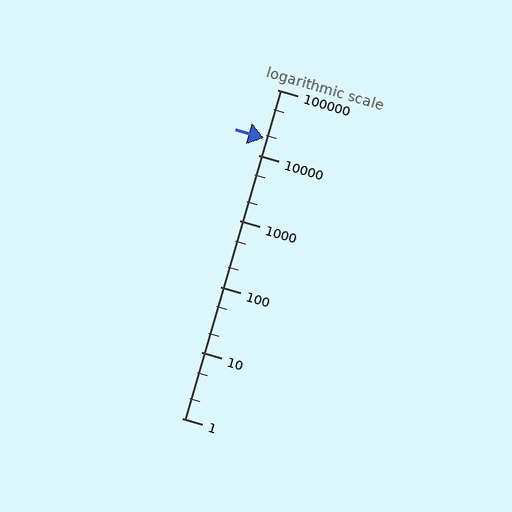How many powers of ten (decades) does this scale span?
The scale spans 5 decades, from 1 to 100000.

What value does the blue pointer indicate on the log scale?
The pointer indicates approximately 18000.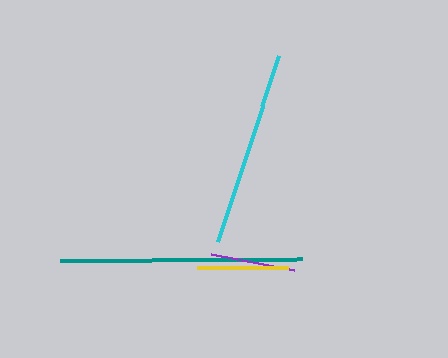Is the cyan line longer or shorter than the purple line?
The cyan line is longer than the purple line.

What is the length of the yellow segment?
The yellow segment is approximately 91 pixels long.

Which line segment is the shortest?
The purple line is the shortest at approximately 85 pixels.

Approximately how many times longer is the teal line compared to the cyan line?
The teal line is approximately 1.2 times the length of the cyan line.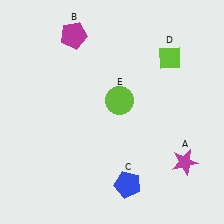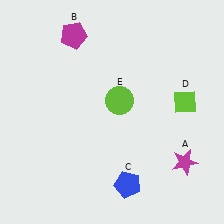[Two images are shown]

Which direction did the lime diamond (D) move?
The lime diamond (D) moved down.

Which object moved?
The lime diamond (D) moved down.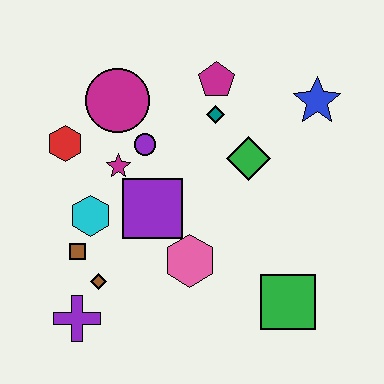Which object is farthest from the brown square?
The blue star is farthest from the brown square.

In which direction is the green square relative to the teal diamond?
The green square is below the teal diamond.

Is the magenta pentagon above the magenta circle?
Yes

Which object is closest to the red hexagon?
The magenta star is closest to the red hexagon.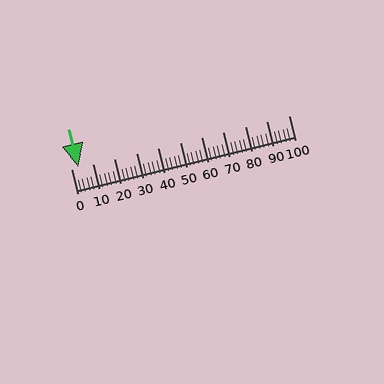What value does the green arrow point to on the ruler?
The green arrow points to approximately 3.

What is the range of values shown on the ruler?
The ruler shows values from 0 to 100.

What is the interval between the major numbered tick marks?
The major tick marks are spaced 10 units apart.